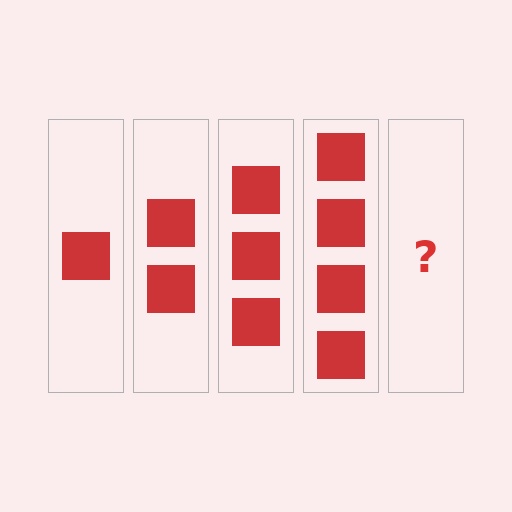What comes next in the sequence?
The next element should be 5 squares.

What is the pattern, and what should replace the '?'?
The pattern is that each step adds one more square. The '?' should be 5 squares.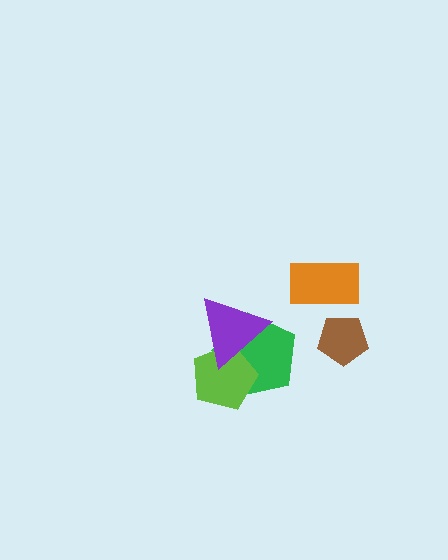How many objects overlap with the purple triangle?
2 objects overlap with the purple triangle.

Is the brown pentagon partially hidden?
No, no other shape covers it.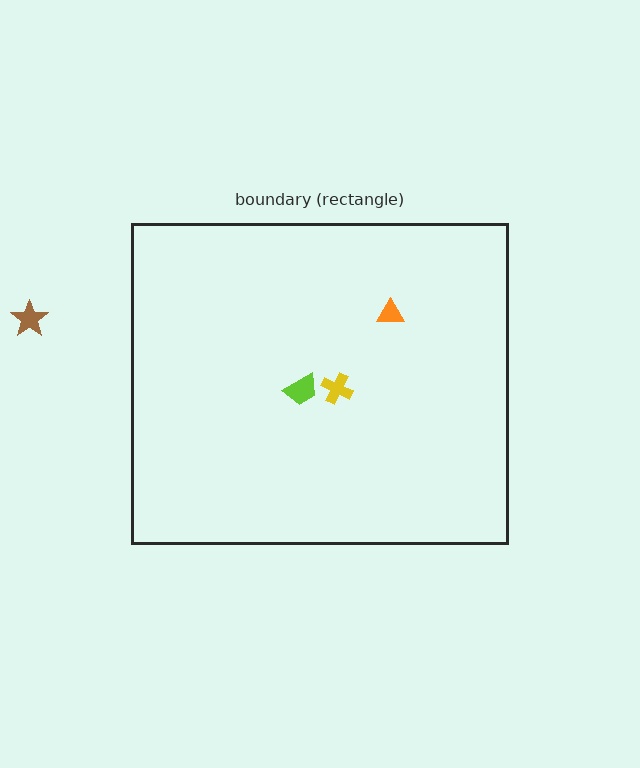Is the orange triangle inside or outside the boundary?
Inside.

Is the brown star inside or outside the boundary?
Outside.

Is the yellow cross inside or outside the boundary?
Inside.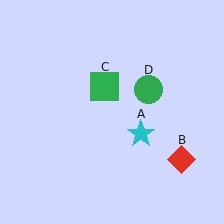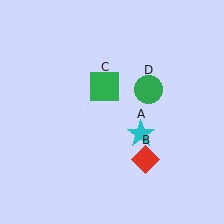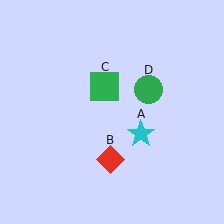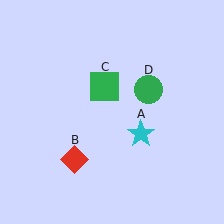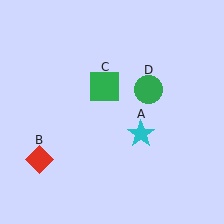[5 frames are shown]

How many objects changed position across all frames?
1 object changed position: red diamond (object B).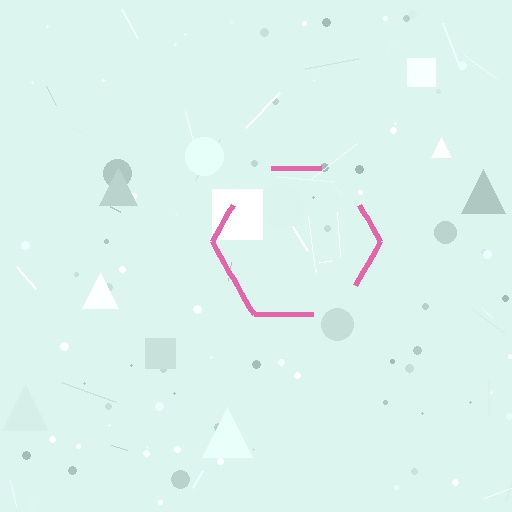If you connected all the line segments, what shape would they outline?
They would outline a hexagon.